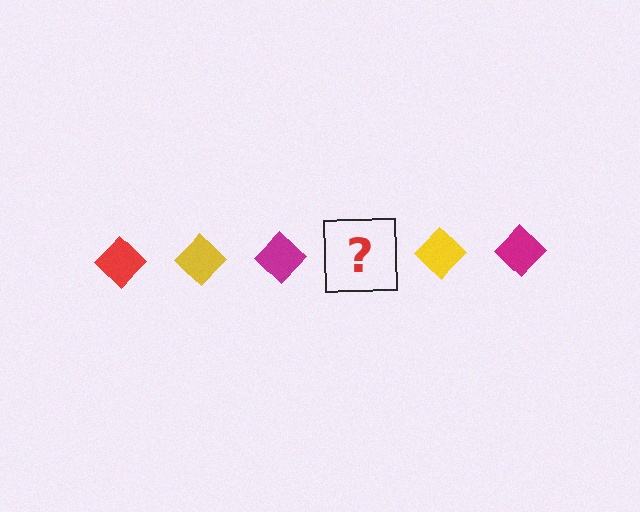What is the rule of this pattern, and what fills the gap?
The rule is that the pattern cycles through red, yellow, magenta diamonds. The gap should be filled with a red diamond.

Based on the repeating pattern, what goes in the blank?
The blank should be a red diamond.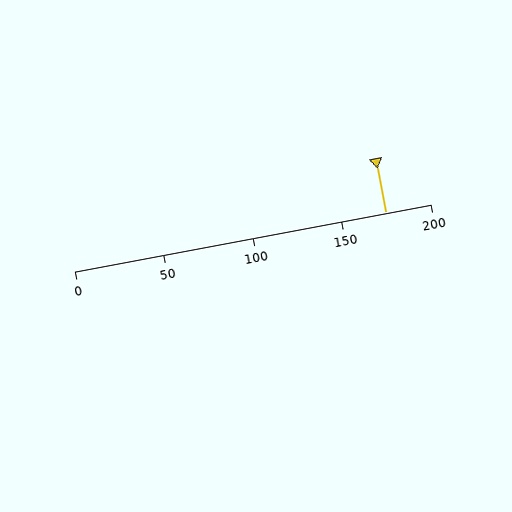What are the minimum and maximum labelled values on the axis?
The axis runs from 0 to 200.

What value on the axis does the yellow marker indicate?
The marker indicates approximately 175.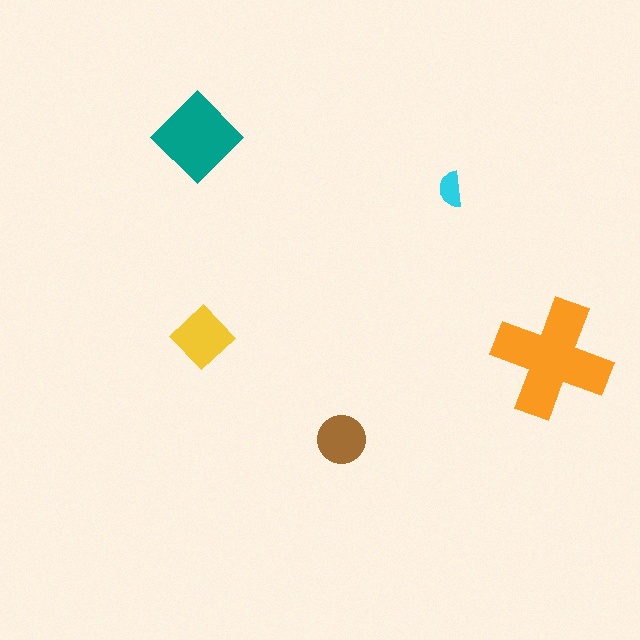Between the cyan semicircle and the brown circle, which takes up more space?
The brown circle.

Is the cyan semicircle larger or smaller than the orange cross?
Smaller.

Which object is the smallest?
The cyan semicircle.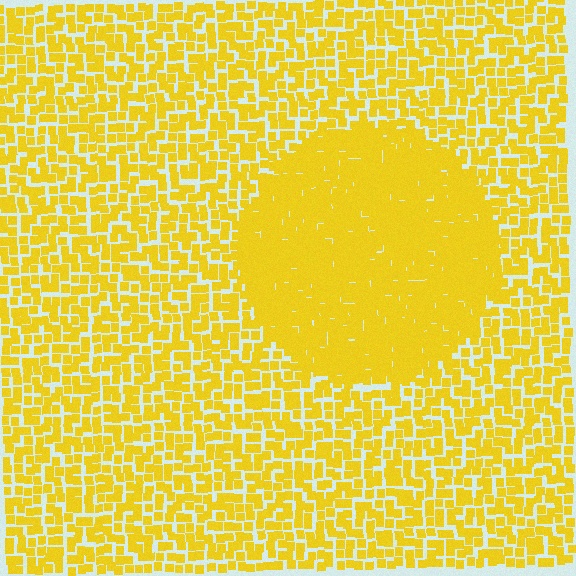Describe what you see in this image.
The image contains small yellow elements arranged at two different densities. A circle-shaped region is visible where the elements are more densely packed than the surrounding area.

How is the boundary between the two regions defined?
The boundary is defined by a change in element density (approximately 1.9x ratio). All elements are the same color, size, and shape.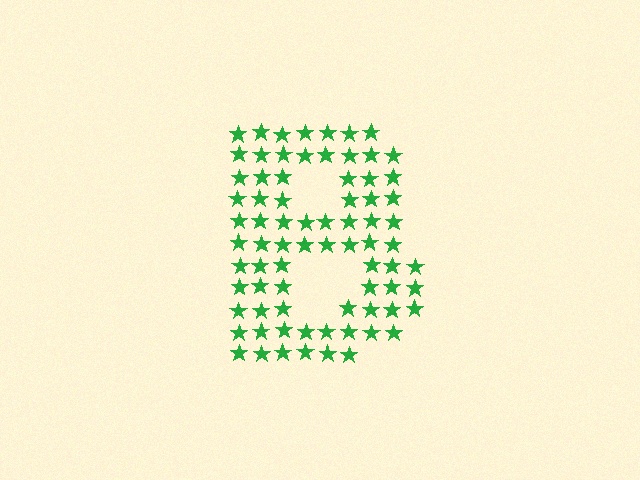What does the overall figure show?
The overall figure shows the letter B.